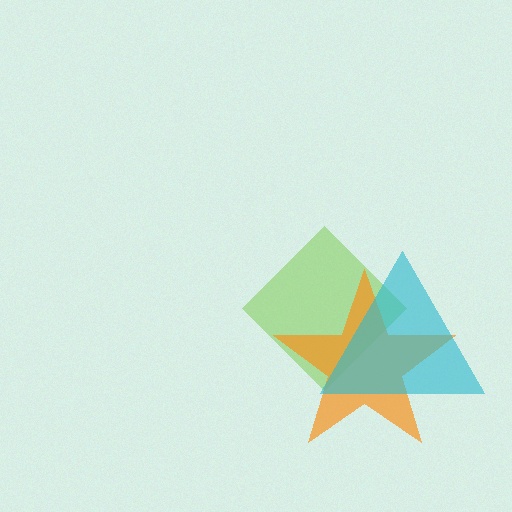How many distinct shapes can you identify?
There are 3 distinct shapes: a lime diamond, an orange star, a cyan triangle.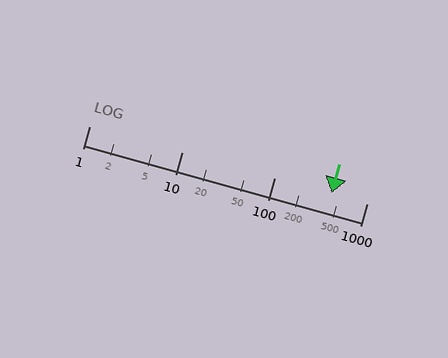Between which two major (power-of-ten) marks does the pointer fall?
The pointer is between 100 and 1000.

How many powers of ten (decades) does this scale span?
The scale spans 3 decades, from 1 to 1000.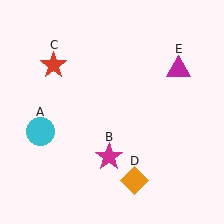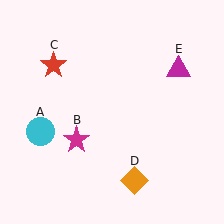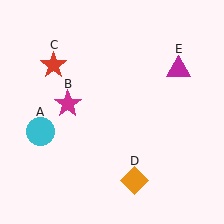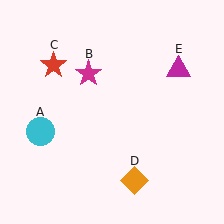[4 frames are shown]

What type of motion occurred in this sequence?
The magenta star (object B) rotated clockwise around the center of the scene.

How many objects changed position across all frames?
1 object changed position: magenta star (object B).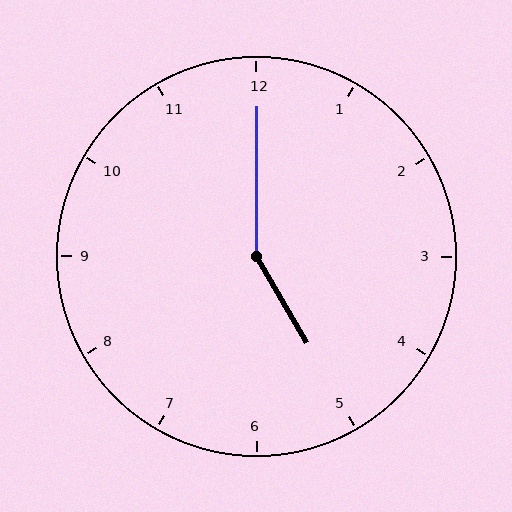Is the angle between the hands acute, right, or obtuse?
It is obtuse.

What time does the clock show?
5:00.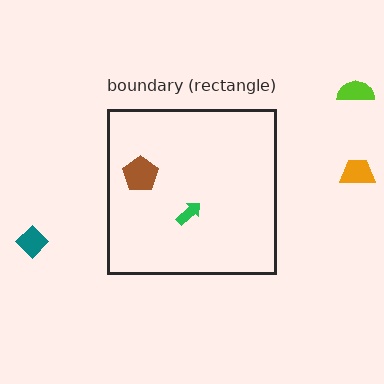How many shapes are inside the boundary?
2 inside, 3 outside.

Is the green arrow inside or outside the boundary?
Inside.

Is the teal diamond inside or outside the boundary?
Outside.